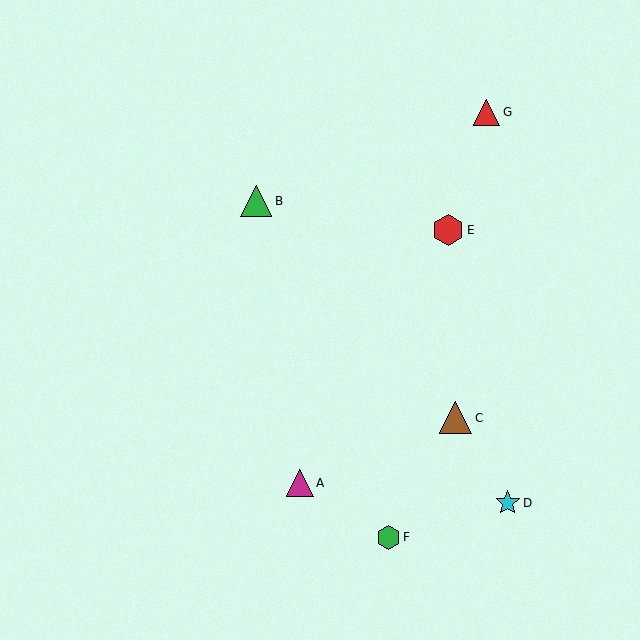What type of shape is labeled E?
Shape E is a red hexagon.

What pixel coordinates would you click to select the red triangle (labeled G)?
Click at (487, 112) to select the red triangle G.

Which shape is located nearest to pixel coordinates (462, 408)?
The brown triangle (labeled C) at (456, 418) is nearest to that location.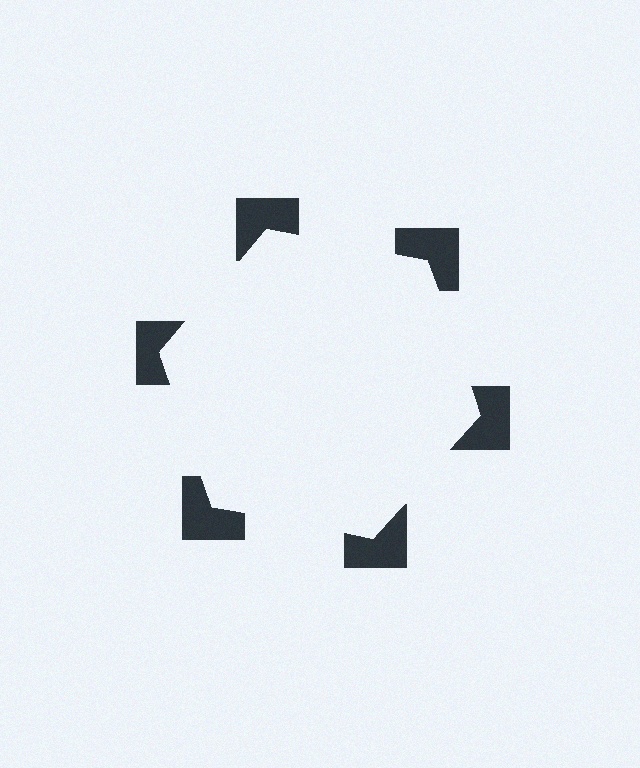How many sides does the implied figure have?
6 sides.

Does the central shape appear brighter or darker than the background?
It typically appears slightly brighter than the background, even though no actual brightness change is drawn.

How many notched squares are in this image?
There are 6 — one at each vertex of the illusory hexagon.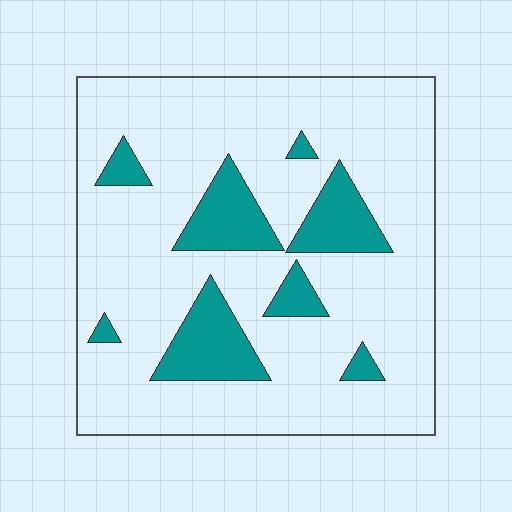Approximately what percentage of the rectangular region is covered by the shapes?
Approximately 20%.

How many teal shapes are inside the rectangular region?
8.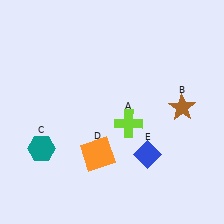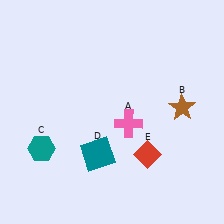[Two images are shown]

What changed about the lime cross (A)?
In Image 1, A is lime. In Image 2, it changed to pink.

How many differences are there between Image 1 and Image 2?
There are 3 differences between the two images.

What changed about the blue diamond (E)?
In Image 1, E is blue. In Image 2, it changed to red.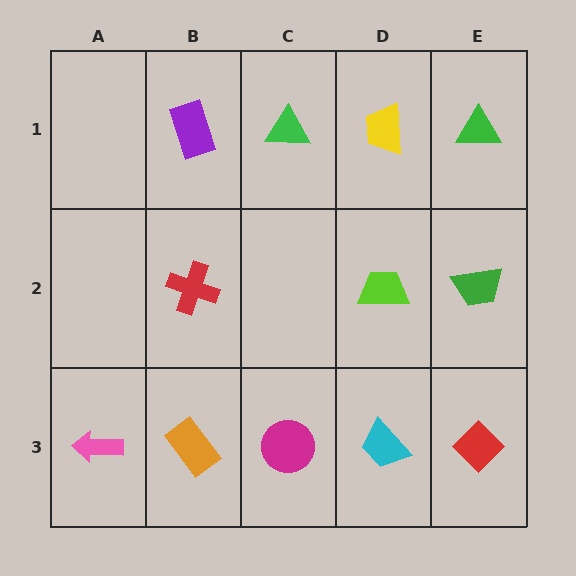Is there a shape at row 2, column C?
No, that cell is empty.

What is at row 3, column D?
A cyan trapezoid.